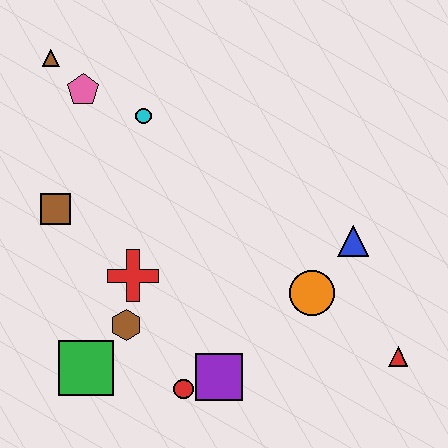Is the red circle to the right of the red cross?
Yes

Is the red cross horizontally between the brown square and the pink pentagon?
No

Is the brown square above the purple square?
Yes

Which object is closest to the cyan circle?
The pink pentagon is closest to the cyan circle.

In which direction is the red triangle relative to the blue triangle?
The red triangle is below the blue triangle.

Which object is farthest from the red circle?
The brown triangle is farthest from the red circle.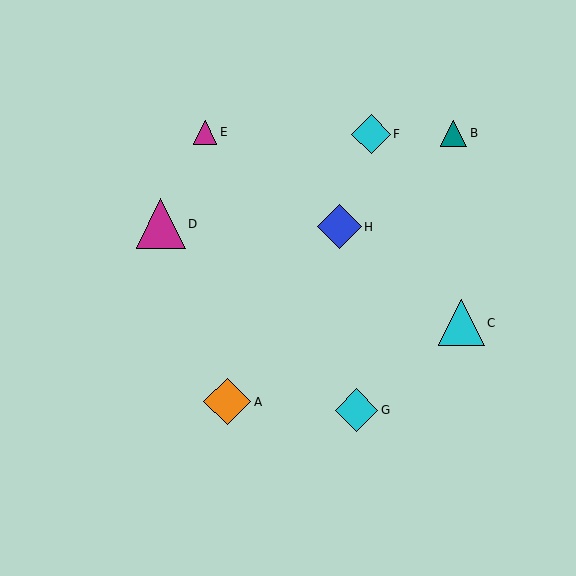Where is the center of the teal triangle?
The center of the teal triangle is at (454, 133).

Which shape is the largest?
The magenta triangle (labeled D) is the largest.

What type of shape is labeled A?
Shape A is an orange diamond.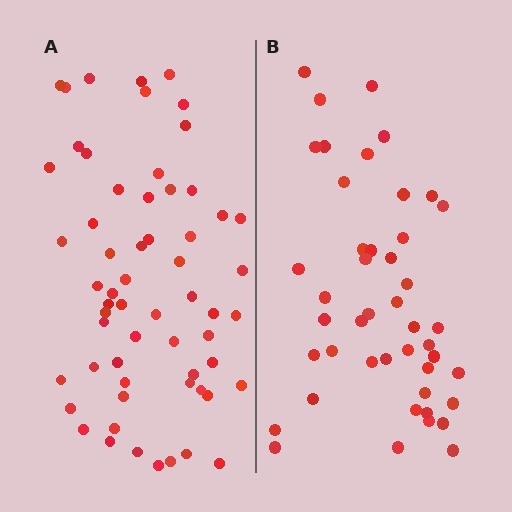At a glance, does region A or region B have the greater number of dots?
Region A (the left region) has more dots.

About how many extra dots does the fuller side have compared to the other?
Region A has approximately 15 more dots than region B.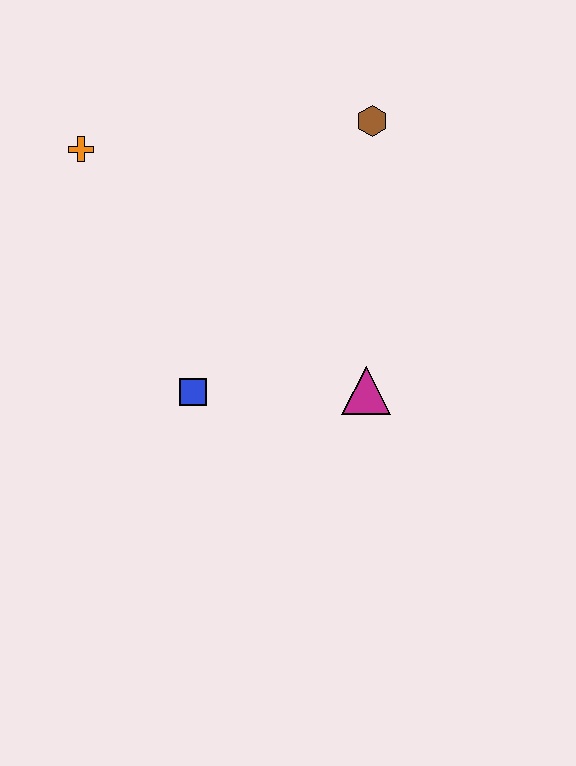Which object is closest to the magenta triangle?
The blue square is closest to the magenta triangle.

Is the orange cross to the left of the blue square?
Yes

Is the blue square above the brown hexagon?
No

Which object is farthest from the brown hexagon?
The blue square is farthest from the brown hexagon.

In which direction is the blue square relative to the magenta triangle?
The blue square is to the left of the magenta triangle.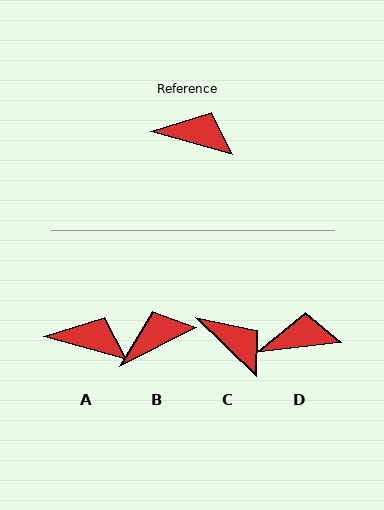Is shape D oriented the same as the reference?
No, it is off by about 23 degrees.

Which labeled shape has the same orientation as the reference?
A.